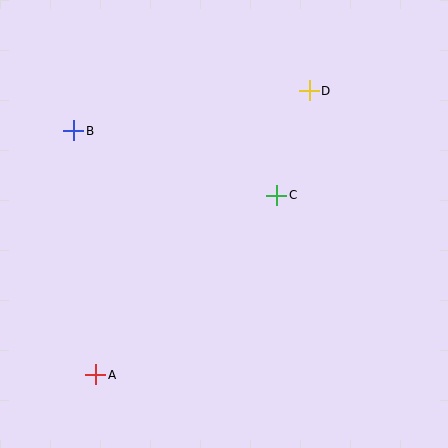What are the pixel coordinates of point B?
Point B is at (74, 131).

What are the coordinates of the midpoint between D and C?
The midpoint between D and C is at (293, 143).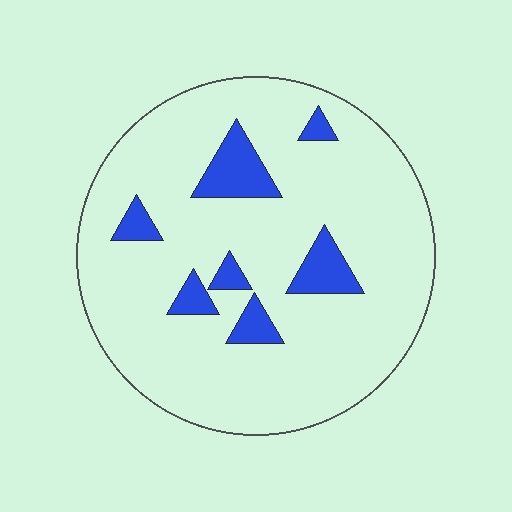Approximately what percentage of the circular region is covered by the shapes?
Approximately 10%.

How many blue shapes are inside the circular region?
7.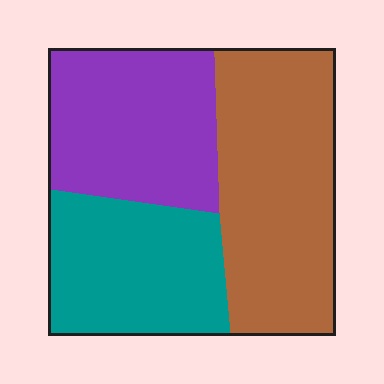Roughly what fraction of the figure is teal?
Teal takes up about one quarter (1/4) of the figure.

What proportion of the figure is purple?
Purple takes up between a sixth and a third of the figure.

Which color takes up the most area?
Brown, at roughly 40%.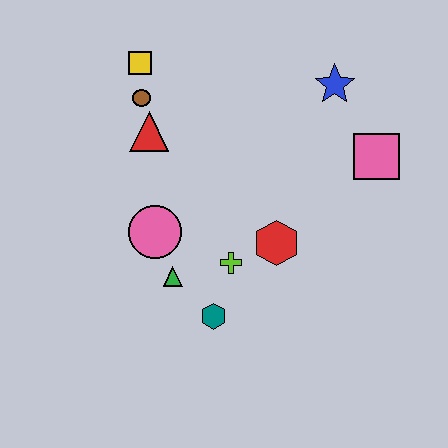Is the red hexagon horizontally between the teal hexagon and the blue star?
Yes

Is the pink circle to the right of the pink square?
No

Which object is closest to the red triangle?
The brown circle is closest to the red triangle.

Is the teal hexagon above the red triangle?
No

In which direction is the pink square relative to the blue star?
The pink square is below the blue star.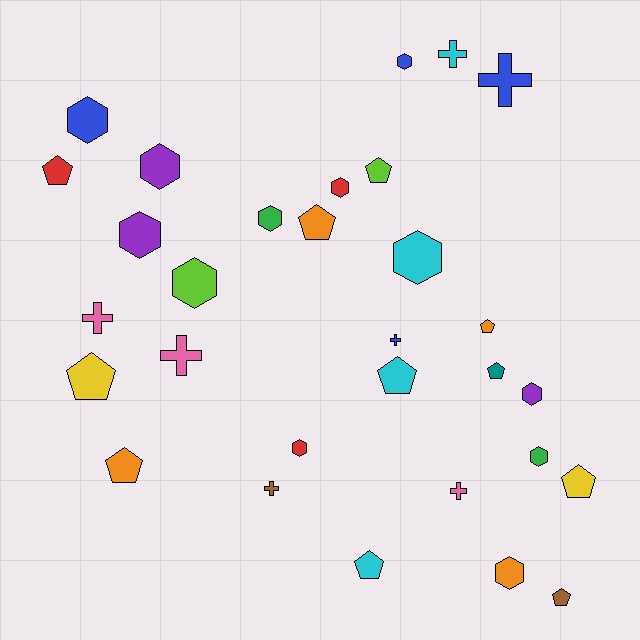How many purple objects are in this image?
There are 3 purple objects.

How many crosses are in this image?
There are 7 crosses.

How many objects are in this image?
There are 30 objects.